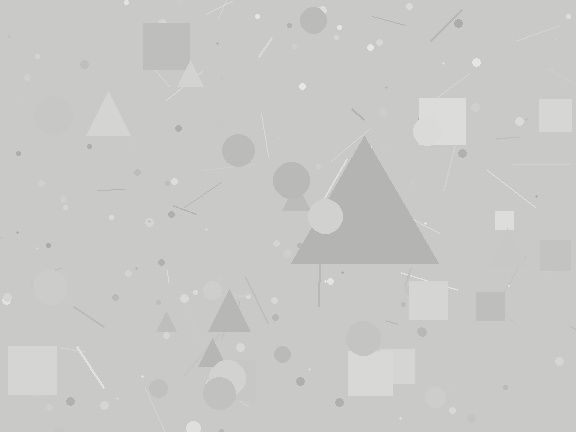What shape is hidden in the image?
A triangle is hidden in the image.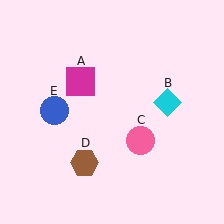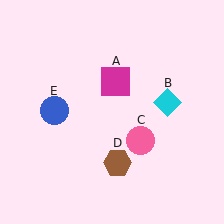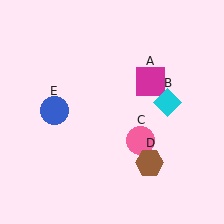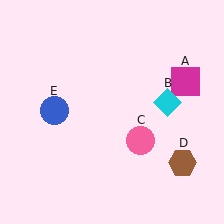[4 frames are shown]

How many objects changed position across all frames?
2 objects changed position: magenta square (object A), brown hexagon (object D).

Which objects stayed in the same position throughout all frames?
Cyan diamond (object B) and pink circle (object C) and blue circle (object E) remained stationary.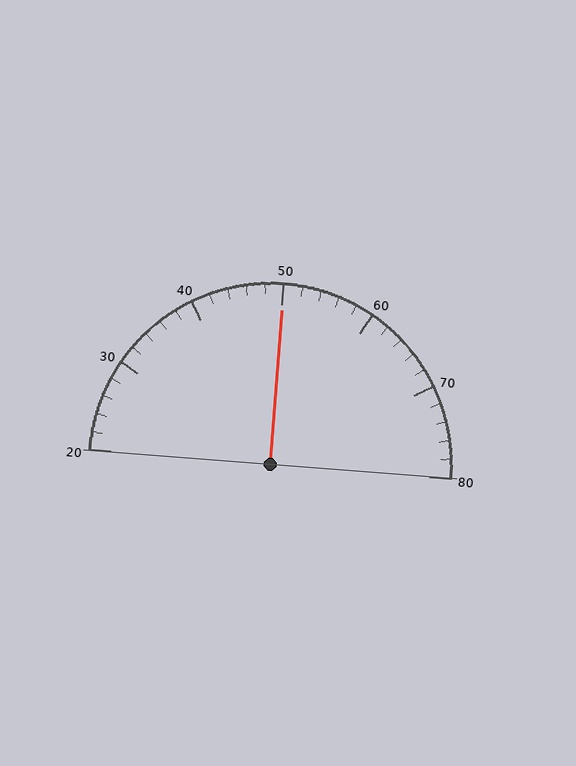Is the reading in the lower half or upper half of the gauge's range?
The reading is in the upper half of the range (20 to 80).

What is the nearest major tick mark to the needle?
The nearest major tick mark is 50.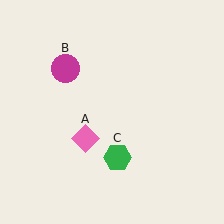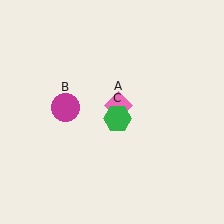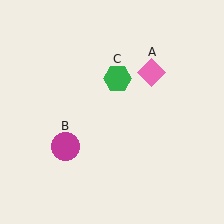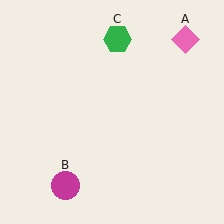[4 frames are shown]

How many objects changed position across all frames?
3 objects changed position: pink diamond (object A), magenta circle (object B), green hexagon (object C).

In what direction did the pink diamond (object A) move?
The pink diamond (object A) moved up and to the right.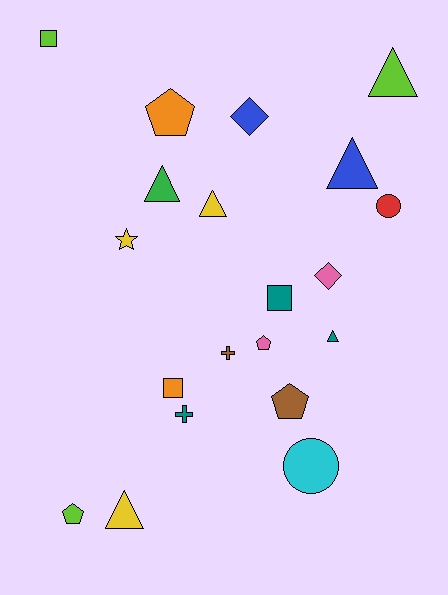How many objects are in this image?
There are 20 objects.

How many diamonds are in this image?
There are 2 diamonds.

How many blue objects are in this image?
There are 2 blue objects.